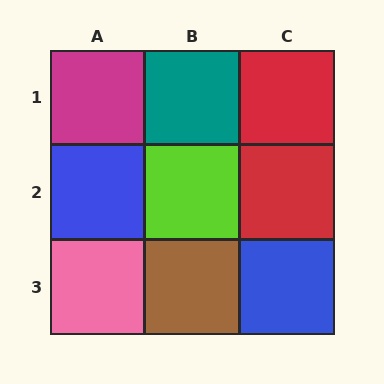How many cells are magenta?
1 cell is magenta.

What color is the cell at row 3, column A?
Pink.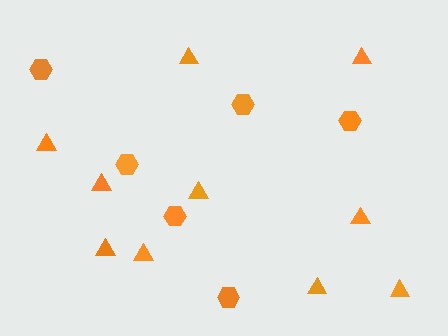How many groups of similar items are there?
There are 2 groups: one group of hexagons (6) and one group of triangles (10).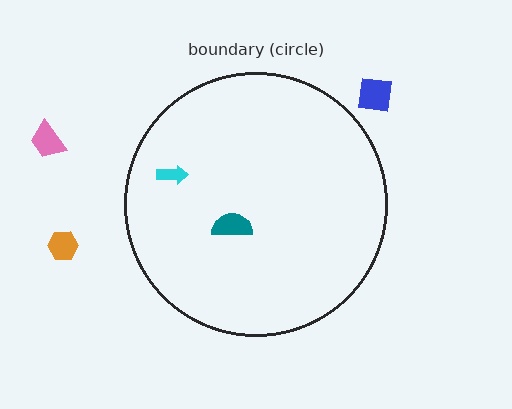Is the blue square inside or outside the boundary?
Outside.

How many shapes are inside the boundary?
2 inside, 3 outside.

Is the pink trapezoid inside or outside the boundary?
Outside.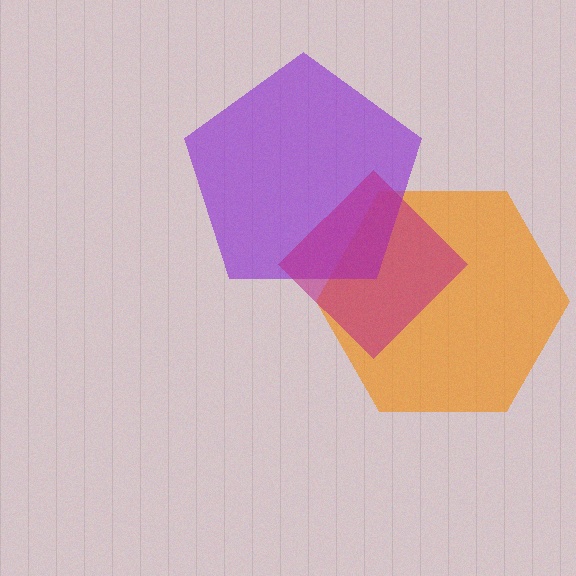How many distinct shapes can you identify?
There are 3 distinct shapes: an orange hexagon, a purple pentagon, a magenta diamond.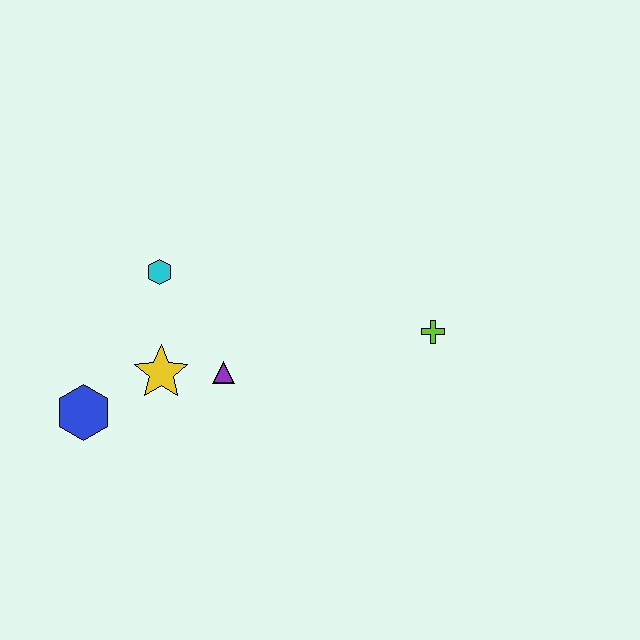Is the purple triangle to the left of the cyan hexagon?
No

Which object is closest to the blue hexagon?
The yellow star is closest to the blue hexagon.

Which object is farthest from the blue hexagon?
The lime cross is farthest from the blue hexagon.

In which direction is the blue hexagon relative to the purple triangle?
The blue hexagon is to the left of the purple triangle.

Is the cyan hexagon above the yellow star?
Yes